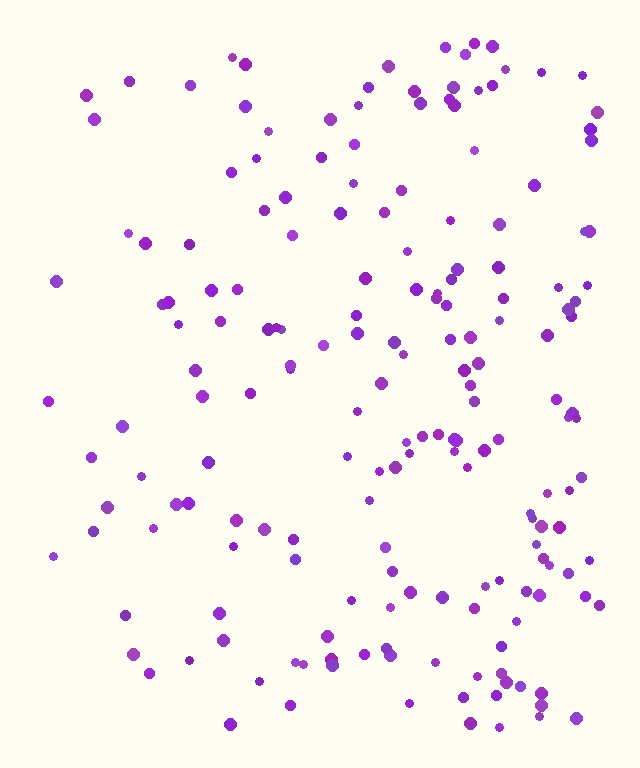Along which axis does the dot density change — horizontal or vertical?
Horizontal.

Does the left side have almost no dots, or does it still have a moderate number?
Still a moderate number, just noticeably fewer than the right.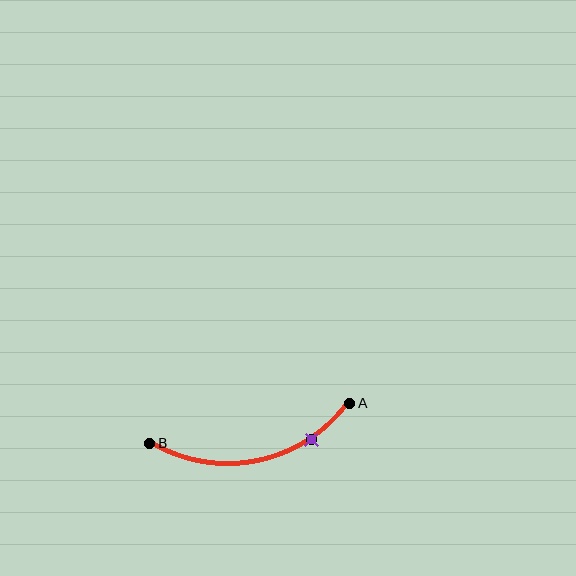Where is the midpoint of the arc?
The arc midpoint is the point on the curve farthest from the straight line joining A and B. It sits below that line.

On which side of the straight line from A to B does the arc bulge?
The arc bulges below the straight line connecting A and B.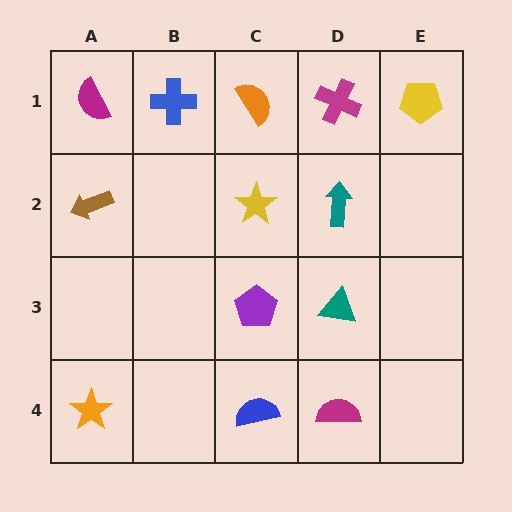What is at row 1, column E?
A yellow pentagon.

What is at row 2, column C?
A yellow star.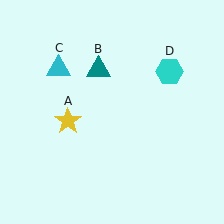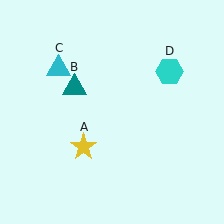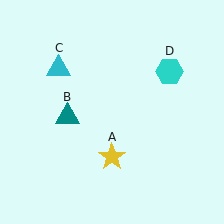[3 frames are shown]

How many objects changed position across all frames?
2 objects changed position: yellow star (object A), teal triangle (object B).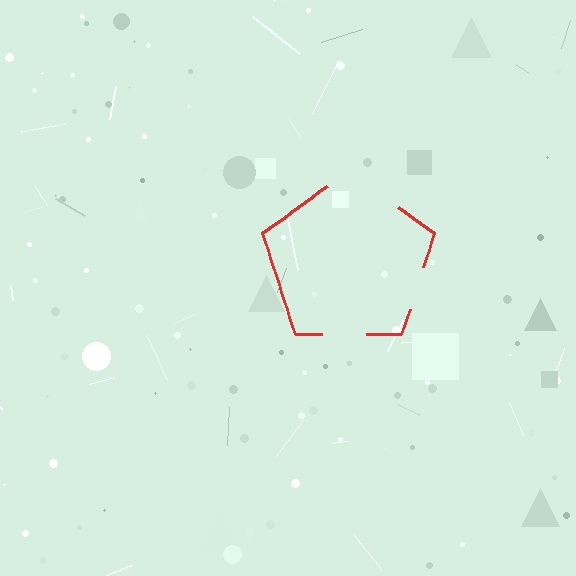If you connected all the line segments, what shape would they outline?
They would outline a pentagon.